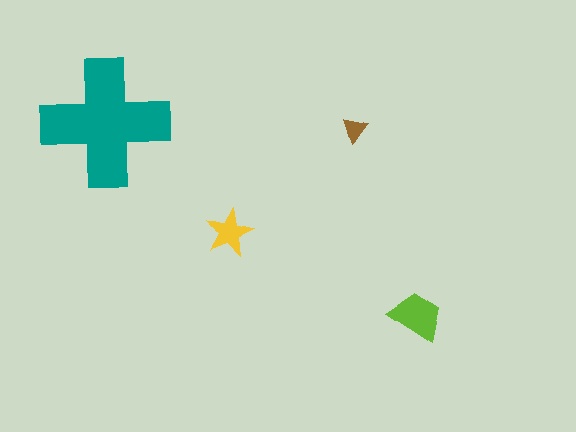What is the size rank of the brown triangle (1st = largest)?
4th.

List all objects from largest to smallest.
The teal cross, the lime trapezoid, the yellow star, the brown triangle.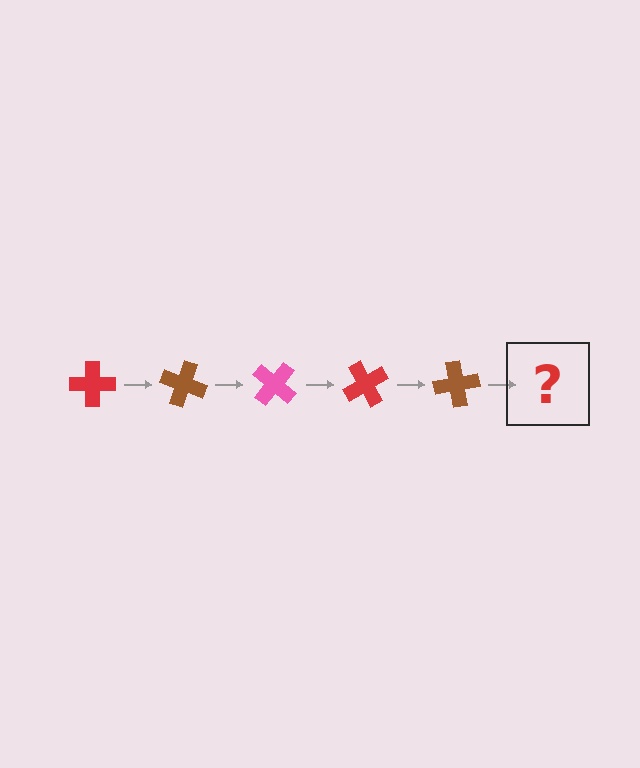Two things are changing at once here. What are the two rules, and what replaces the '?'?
The two rules are that it rotates 20 degrees each step and the color cycles through red, brown, and pink. The '?' should be a pink cross, rotated 100 degrees from the start.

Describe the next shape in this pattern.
It should be a pink cross, rotated 100 degrees from the start.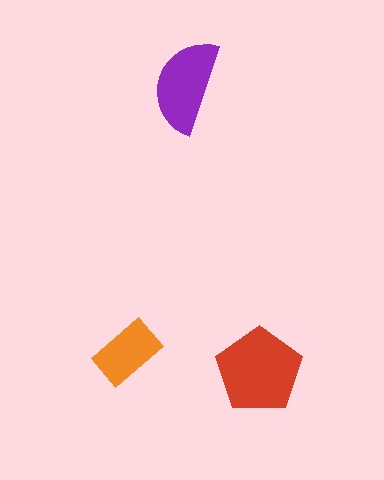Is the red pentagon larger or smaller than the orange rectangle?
Larger.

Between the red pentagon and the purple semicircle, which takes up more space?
The red pentagon.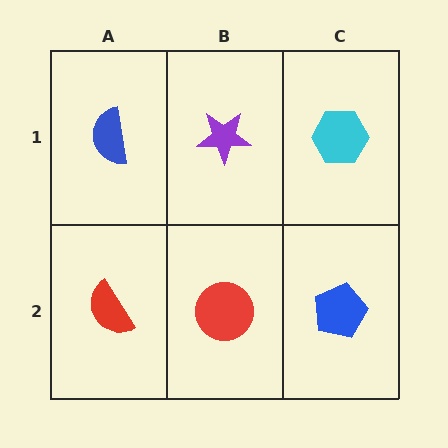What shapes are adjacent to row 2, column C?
A cyan hexagon (row 1, column C), a red circle (row 2, column B).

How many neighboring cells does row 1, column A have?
2.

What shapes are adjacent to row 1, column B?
A red circle (row 2, column B), a blue semicircle (row 1, column A), a cyan hexagon (row 1, column C).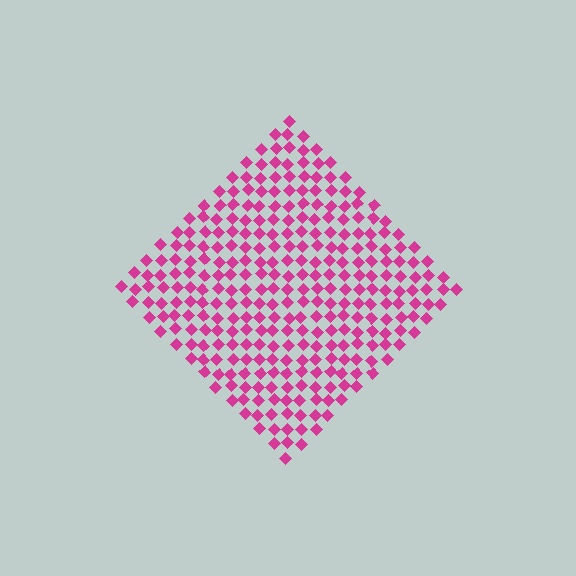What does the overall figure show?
The overall figure shows a diamond.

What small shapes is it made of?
It is made of small diamonds.